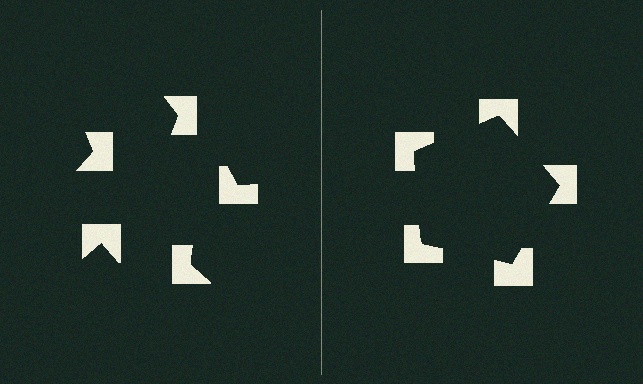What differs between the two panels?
The notched squares are positioned identically on both sides; only the wedge orientations differ. On the right they align to a pentagon; on the left they are misaligned.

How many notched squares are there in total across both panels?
10 — 5 on each side.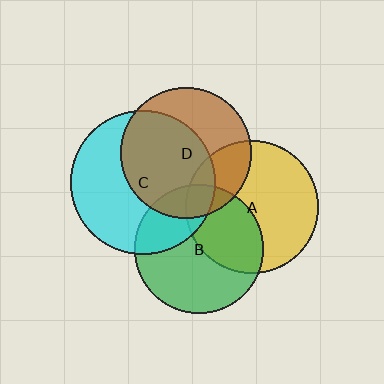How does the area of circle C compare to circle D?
Approximately 1.2 times.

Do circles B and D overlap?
Yes.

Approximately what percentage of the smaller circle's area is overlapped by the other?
Approximately 15%.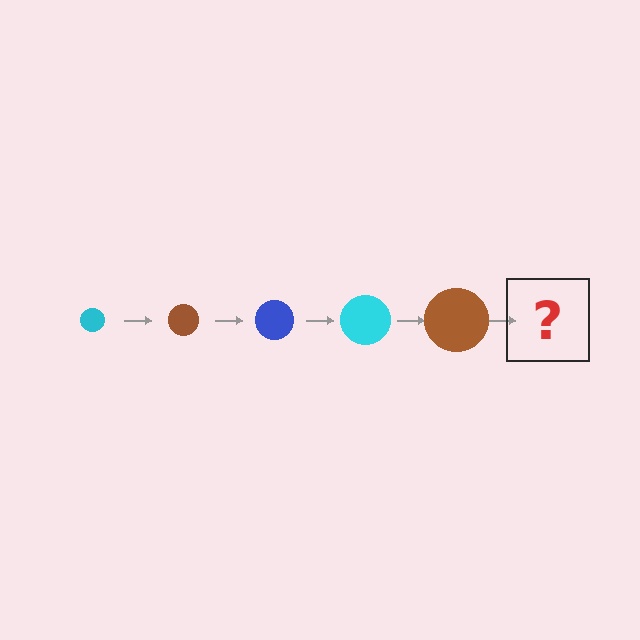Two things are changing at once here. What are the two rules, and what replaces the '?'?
The two rules are that the circle grows larger each step and the color cycles through cyan, brown, and blue. The '?' should be a blue circle, larger than the previous one.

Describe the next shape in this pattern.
It should be a blue circle, larger than the previous one.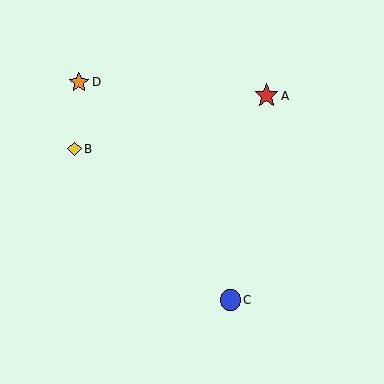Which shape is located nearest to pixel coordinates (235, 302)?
The blue circle (labeled C) at (230, 300) is nearest to that location.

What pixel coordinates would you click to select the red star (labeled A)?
Click at (267, 96) to select the red star A.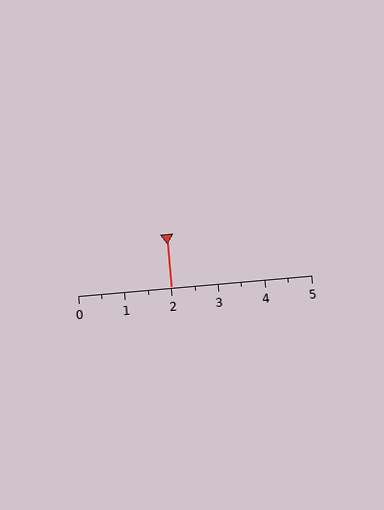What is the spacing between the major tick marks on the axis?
The major ticks are spaced 1 apart.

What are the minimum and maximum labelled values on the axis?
The axis runs from 0 to 5.